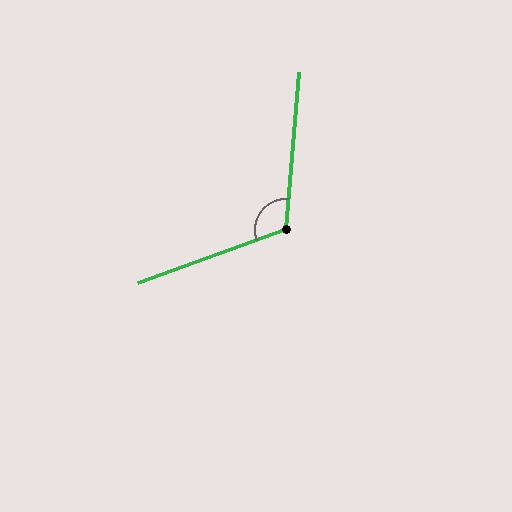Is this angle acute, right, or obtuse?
It is obtuse.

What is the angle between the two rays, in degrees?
Approximately 115 degrees.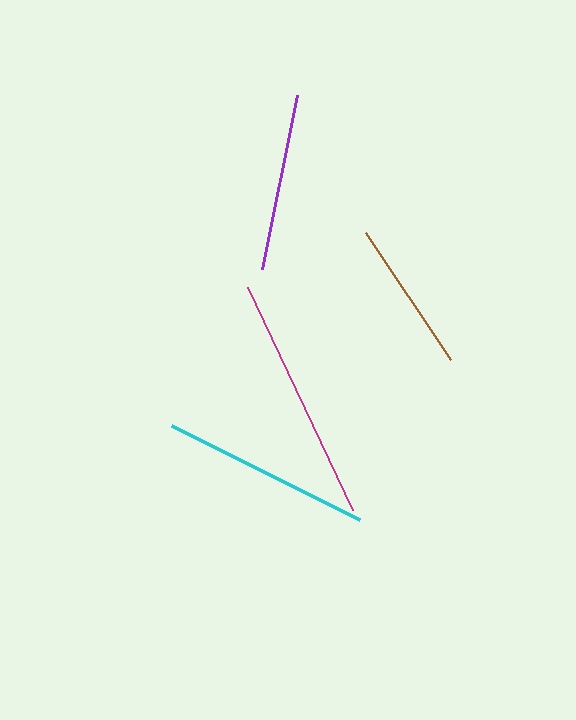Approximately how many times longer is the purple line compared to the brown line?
The purple line is approximately 1.2 times the length of the brown line.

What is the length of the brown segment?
The brown segment is approximately 153 pixels long.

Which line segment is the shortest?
The brown line is the shortest at approximately 153 pixels.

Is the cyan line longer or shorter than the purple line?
The cyan line is longer than the purple line.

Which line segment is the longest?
The magenta line is the longest at approximately 247 pixels.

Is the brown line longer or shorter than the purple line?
The purple line is longer than the brown line.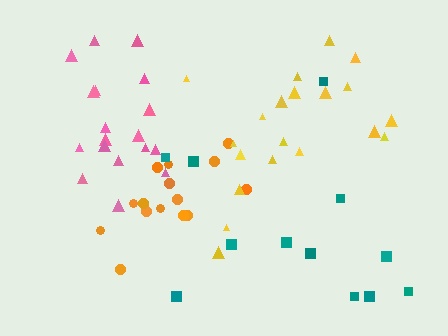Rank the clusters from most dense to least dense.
orange, pink, yellow, teal.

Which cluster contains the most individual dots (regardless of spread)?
Yellow (20).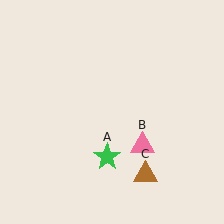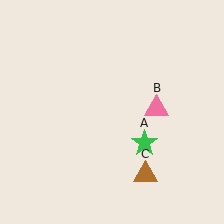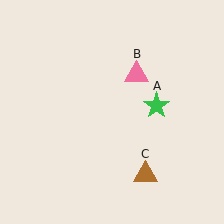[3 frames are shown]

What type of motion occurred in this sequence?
The green star (object A), pink triangle (object B) rotated counterclockwise around the center of the scene.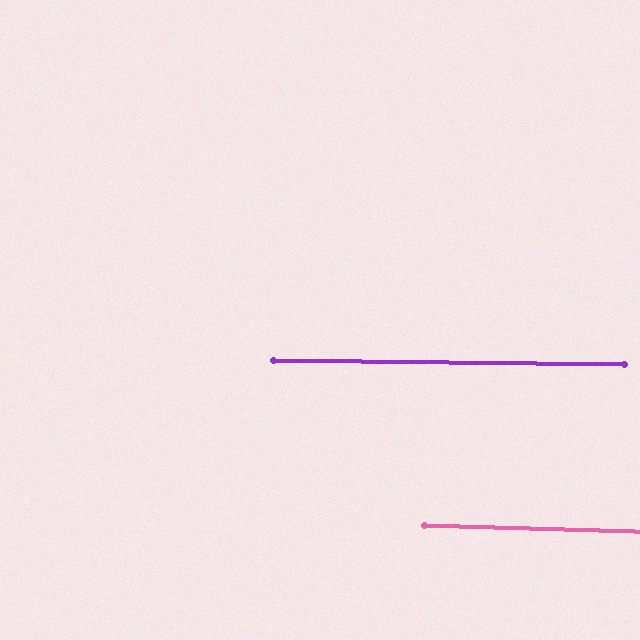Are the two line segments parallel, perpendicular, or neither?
Parallel — their directions differ by only 1.1°.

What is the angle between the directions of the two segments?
Approximately 1 degree.